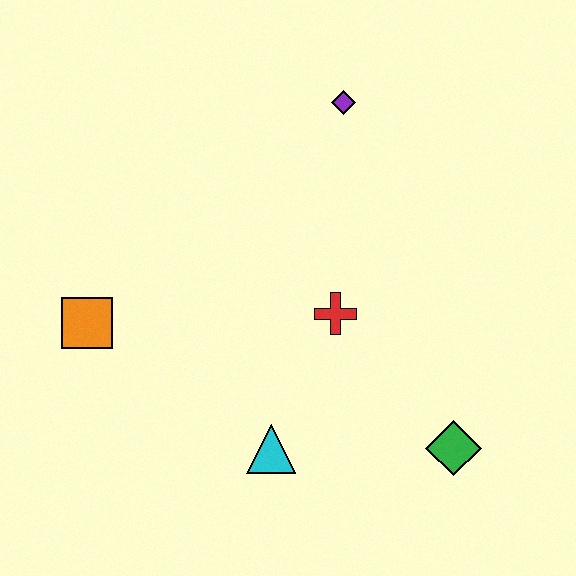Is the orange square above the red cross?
No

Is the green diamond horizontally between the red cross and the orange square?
No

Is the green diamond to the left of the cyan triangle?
No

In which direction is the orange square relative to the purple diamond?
The orange square is to the left of the purple diamond.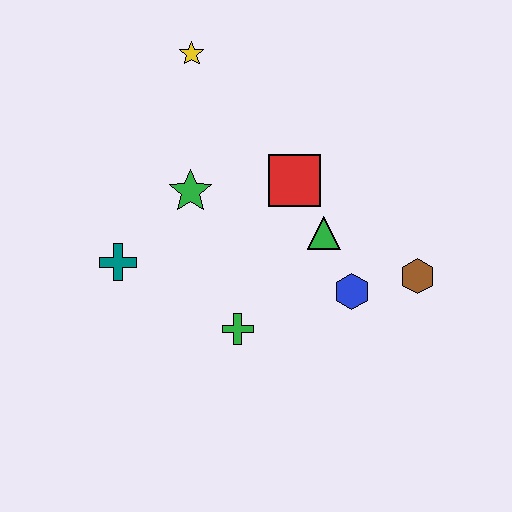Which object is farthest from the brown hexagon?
The yellow star is farthest from the brown hexagon.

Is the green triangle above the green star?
No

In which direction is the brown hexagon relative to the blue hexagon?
The brown hexagon is to the right of the blue hexagon.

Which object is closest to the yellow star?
The green star is closest to the yellow star.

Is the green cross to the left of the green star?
No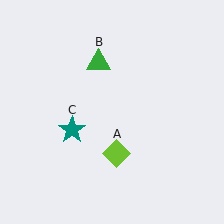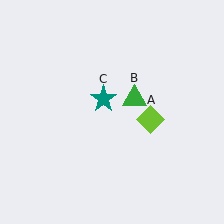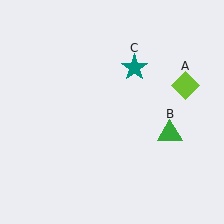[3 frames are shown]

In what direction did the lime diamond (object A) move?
The lime diamond (object A) moved up and to the right.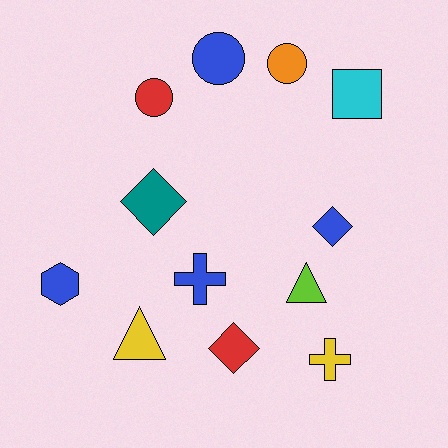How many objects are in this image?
There are 12 objects.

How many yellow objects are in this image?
There are 2 yellow objects.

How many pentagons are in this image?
There are no pentagons.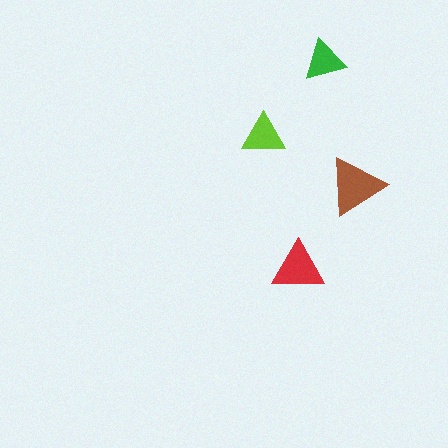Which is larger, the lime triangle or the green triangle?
The lime one.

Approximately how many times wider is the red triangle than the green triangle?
About 1.5 times wider.